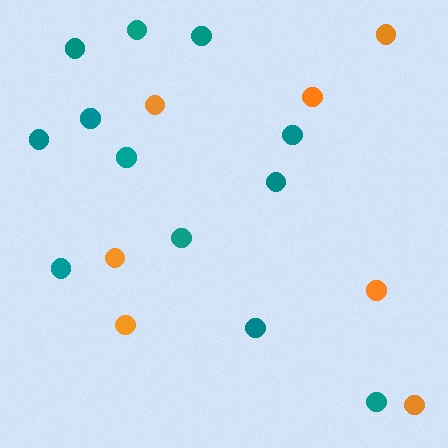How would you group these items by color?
There are 2 groups: one group of teal circles (12) and one group of orange circles (7).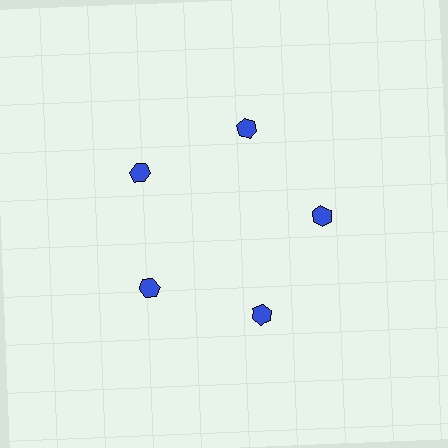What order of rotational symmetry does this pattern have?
This pattern has 5-fold rotational symmetry.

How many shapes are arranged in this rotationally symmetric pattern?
There are 5 shapes, arranged in 5 groups of 1.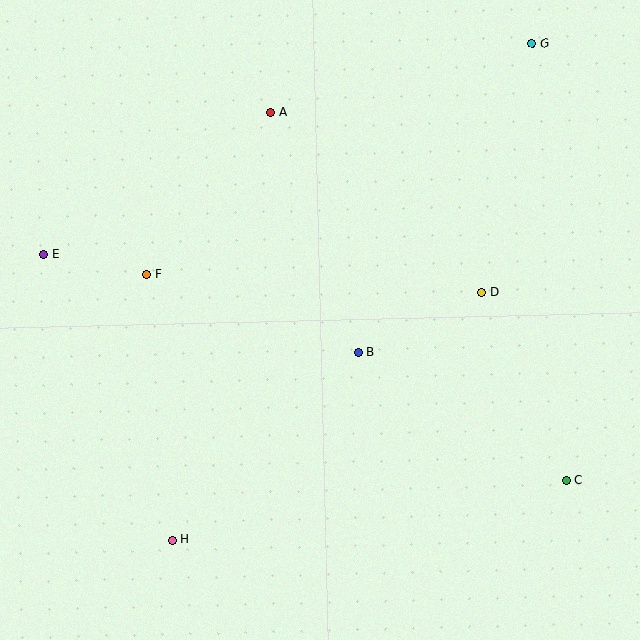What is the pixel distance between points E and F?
The distance between E and F is 104 pixels.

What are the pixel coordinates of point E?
Point E is at (44, 254).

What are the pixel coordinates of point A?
Point A is at (271, 112).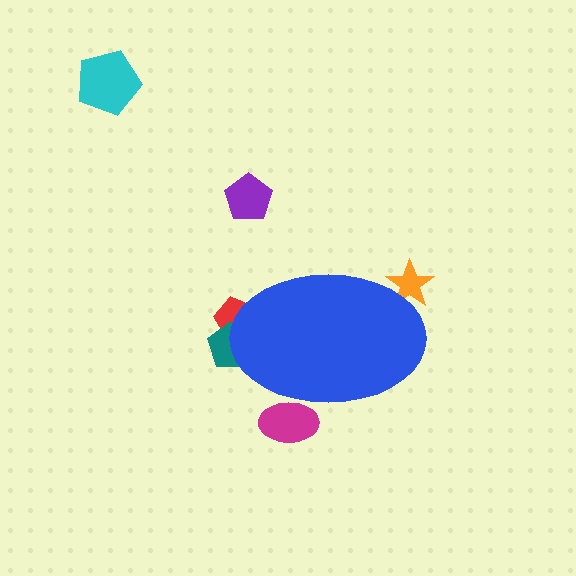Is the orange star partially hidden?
Yes, the orange star is partially hidden behind the blue ellipse.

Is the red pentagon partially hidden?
Yes, the red pentagon is partially hidden behind the blue ellipse.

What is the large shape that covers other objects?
A blue ellipse.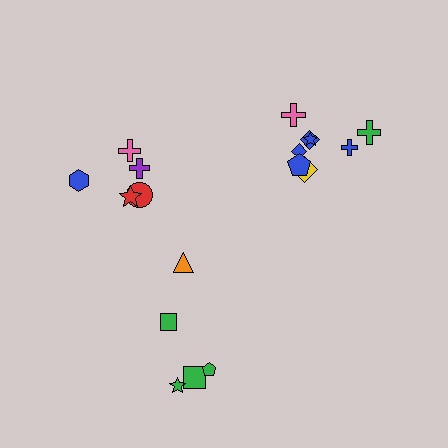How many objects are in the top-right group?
There are 8 objects.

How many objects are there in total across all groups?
There are 18 objects.